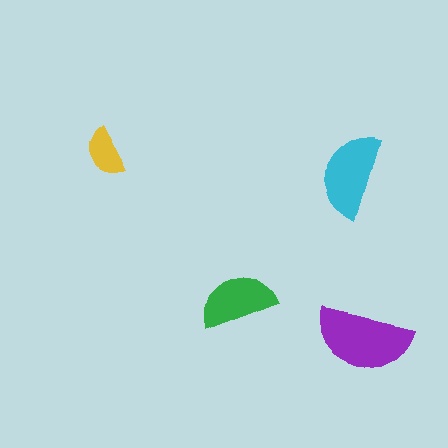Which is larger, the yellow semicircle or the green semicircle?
The green one.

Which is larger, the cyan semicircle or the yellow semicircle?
The cyan one.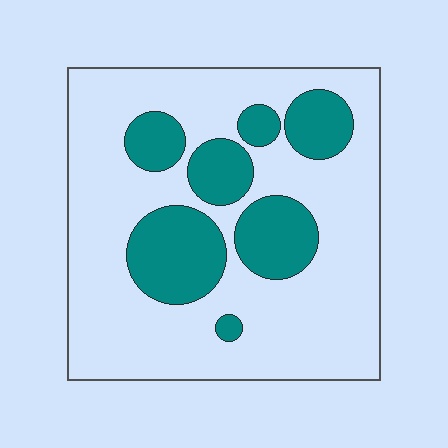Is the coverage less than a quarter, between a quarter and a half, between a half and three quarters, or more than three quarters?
Between a quarter and a half.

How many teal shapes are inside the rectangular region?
7.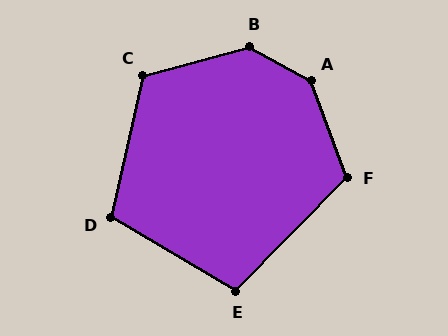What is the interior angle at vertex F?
Approximately 115 degrees (obtuse).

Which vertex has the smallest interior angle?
E, at approximately 104 degrees.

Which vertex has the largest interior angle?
A, at approximately 139 degrees.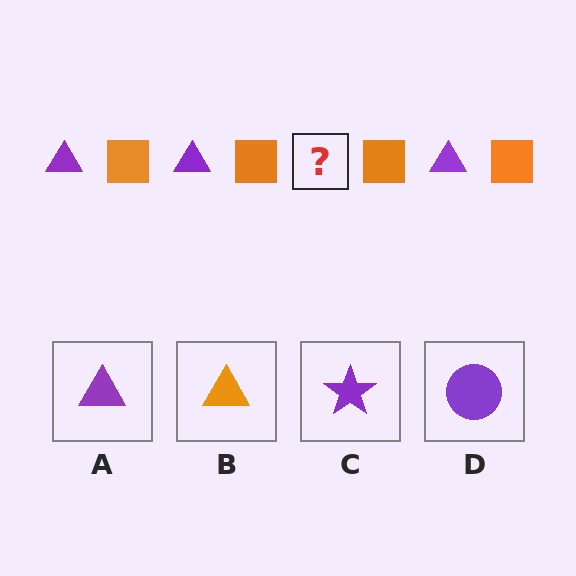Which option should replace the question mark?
Option A.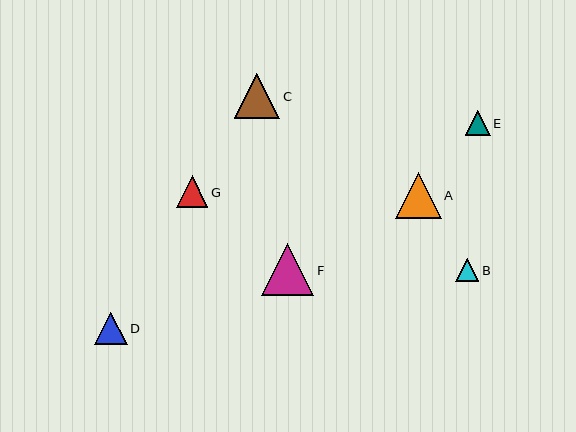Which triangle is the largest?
Triangle F is the largest with a size of approximately 52 pixels.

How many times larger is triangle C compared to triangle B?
Triangle C is approximately 2.0 times the size of triangle B.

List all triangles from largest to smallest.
From largest to smallest: F, A, C, D, G, E, B.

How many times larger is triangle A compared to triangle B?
Triangle A is approximately 2.0 times the size of triangle B.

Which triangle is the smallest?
Triangle B is the smallest with a size of approximately 23 pixels.